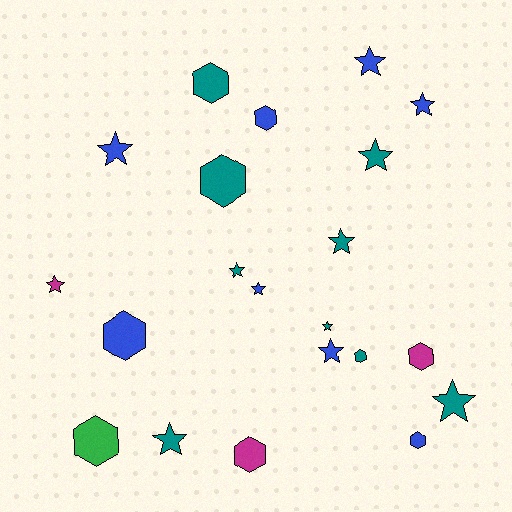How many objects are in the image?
There are 21 objects.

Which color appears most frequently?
Teal, with 9 objects.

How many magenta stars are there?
There is 1 magenta star.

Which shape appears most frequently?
Star, with 12 objects.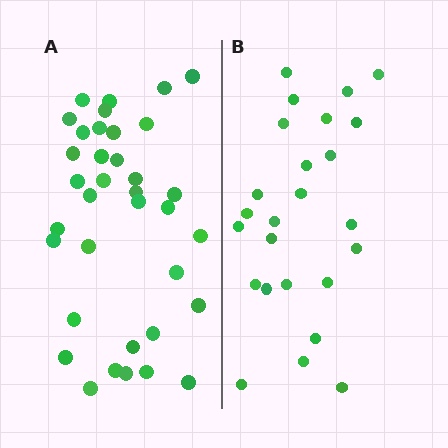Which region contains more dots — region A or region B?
Region A (the left region) has more dots.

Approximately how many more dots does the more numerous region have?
Region A has roughly 12 or so more dots than region B.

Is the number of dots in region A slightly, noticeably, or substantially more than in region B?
Region A has noticeably more, but not dramatically so. The ratio is roughly 1.4 to 1.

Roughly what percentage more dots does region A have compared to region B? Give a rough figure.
About 45% more.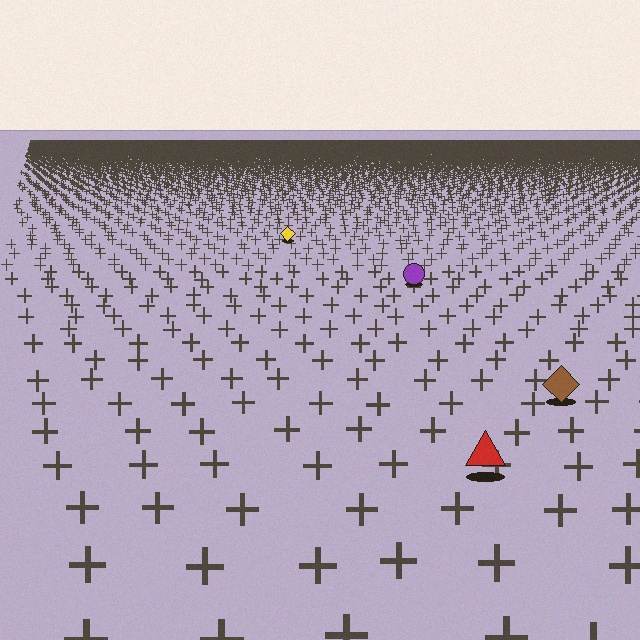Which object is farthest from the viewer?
The yellow diamond is farthest from the viewer. It appears smaller and the ground texture around it is denser.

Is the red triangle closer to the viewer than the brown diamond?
Yes. The red triangle is closer — you can tell from the texture gradient: the ground texture is coarser near it.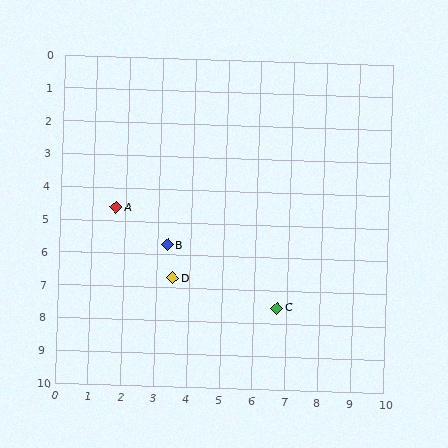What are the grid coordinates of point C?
Point C is at approximately (6.7, 7.5).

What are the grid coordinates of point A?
Point A is at approximately (1.7, 4.6).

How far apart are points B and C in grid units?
Points B and C are about 3.8 grid units apart.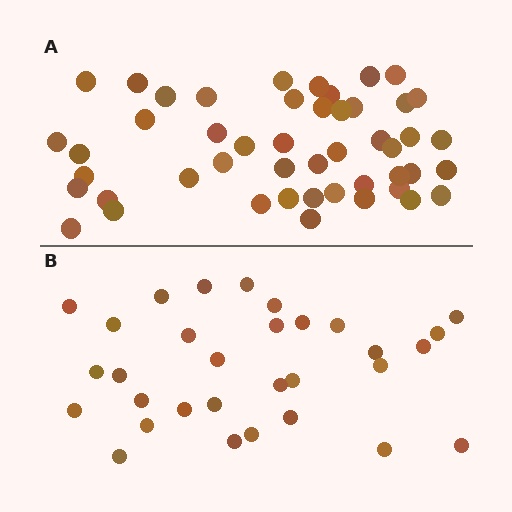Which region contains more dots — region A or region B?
Region A (the top region) has more dots.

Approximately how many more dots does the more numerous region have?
Region A has approximately 15 more dots than region B.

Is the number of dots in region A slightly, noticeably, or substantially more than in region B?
Region A has substantially more. The ratio is roughly 1.5 to 1.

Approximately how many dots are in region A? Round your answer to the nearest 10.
About 50 dots. (The exact count is 48, which rounds to 50.)